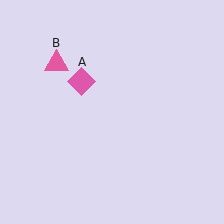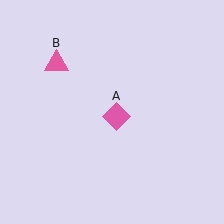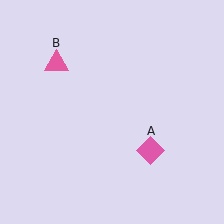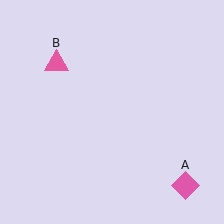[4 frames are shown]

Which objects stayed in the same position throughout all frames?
Pink triangle (object B) remained stationary.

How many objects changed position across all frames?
1 object changed position: pink diamond (object A).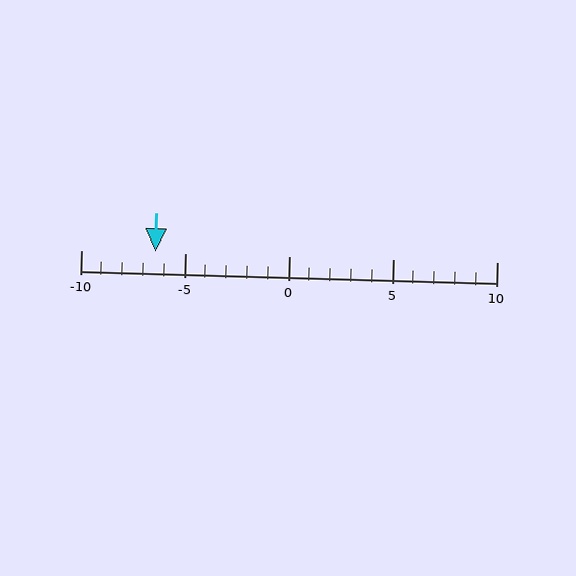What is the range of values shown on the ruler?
The ruler shows values from -10 to 10.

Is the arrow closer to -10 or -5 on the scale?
The arrow is closer to -5.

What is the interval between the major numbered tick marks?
The major tick marks are spaced 5 units apart.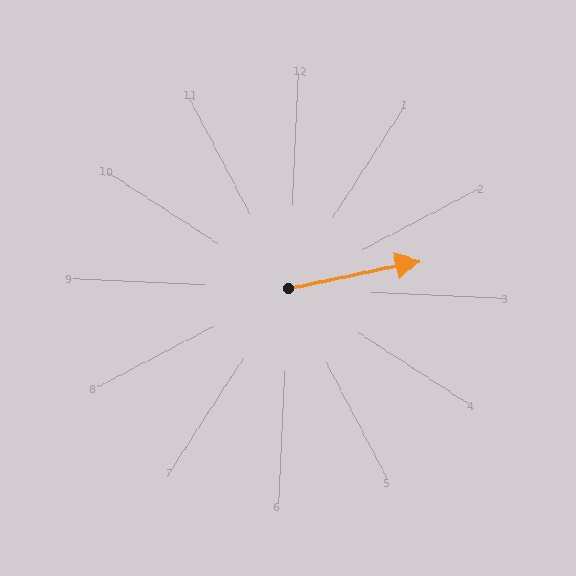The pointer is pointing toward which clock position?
Roughly 3 o'clock.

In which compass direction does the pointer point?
East.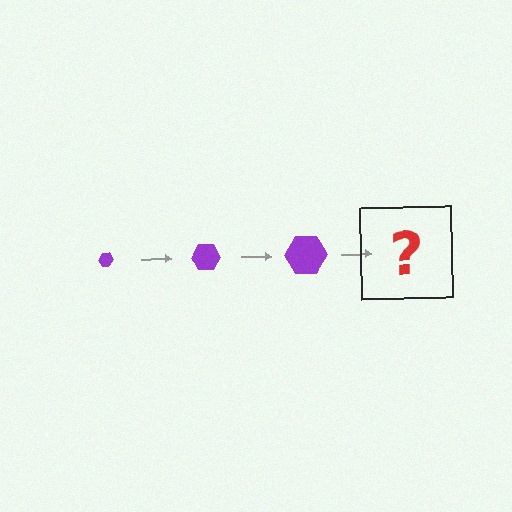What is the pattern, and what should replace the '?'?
The pattern is that the hexagon gets progressively larger each step. The '?' should be a purple hexagon, larger than the previous one.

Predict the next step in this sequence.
The next step is a purple hexagon, larger than the previous one.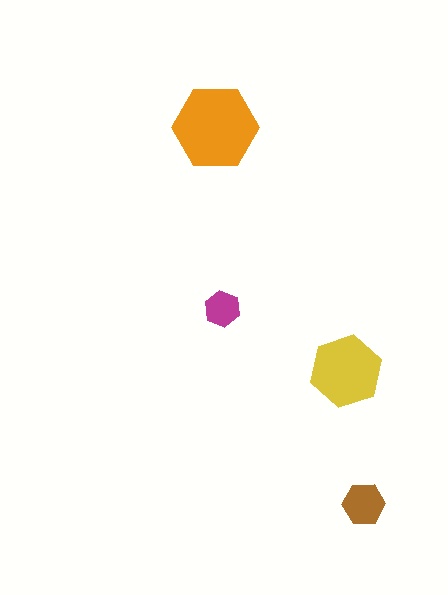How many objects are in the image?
There are 4 objects in the image.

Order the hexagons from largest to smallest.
the orange one, the yellow one, the brown one, the magenta one.